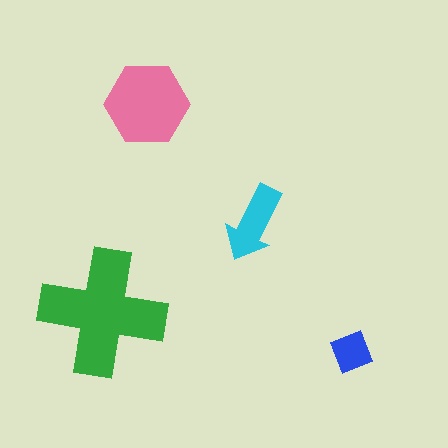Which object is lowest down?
The blue diamond is bottommost.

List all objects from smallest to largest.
The blue diamond, the cyan arrow, the pink hexagon, the green cross.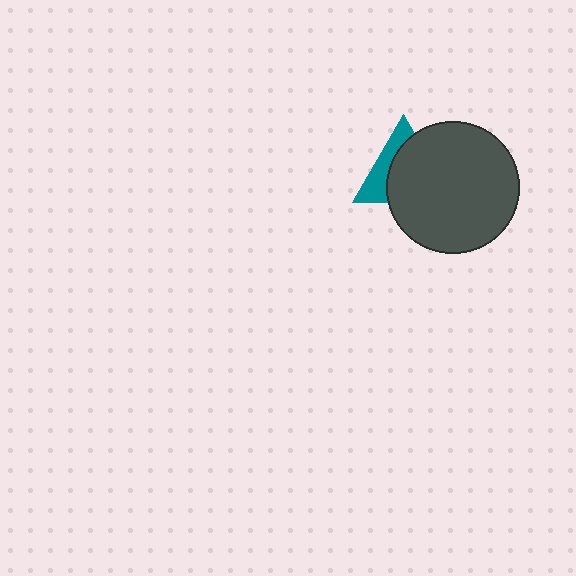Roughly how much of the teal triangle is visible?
A small part of it is visible (roughly 36%).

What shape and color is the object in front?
The object in front is a dark gray circle.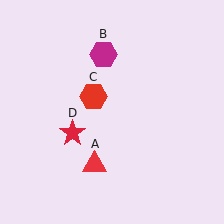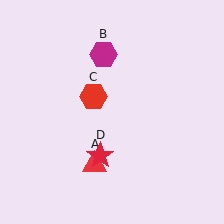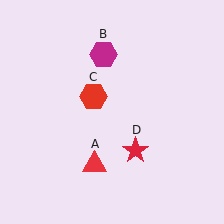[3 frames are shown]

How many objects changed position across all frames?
1 object changed position: red star (object D).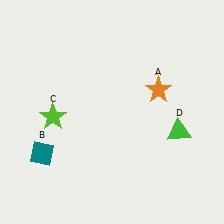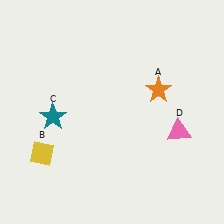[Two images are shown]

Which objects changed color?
B changed from teal to yellow. C changed from lime to teal. D changed from green to pink.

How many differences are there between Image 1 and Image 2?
There are 3 differences between the two images.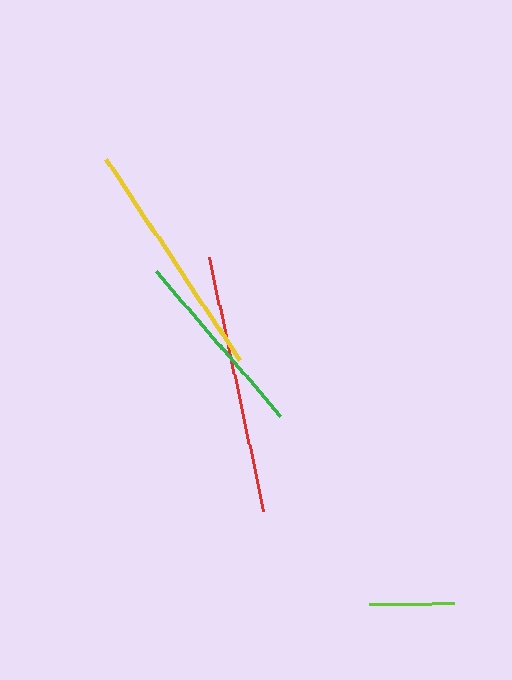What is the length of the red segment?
The red segment is approximately 260 pixels long.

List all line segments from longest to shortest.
From longest to shortest: red, yellow, green, lime.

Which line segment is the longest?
The red line is the longest at approximately 260 pixels.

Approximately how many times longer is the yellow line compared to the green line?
The yellow line is approximately 1.3 times the length of the green line.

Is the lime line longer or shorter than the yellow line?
The yellow line is longer than the lime line.